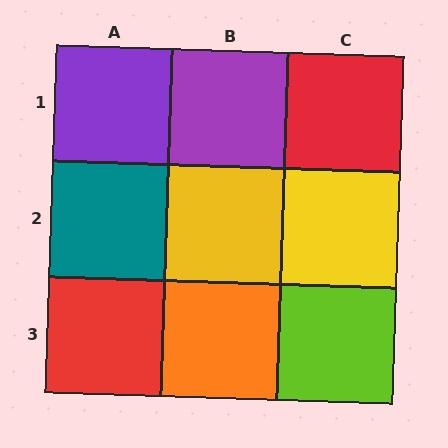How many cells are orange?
1 cell is orange.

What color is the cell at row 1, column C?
Red.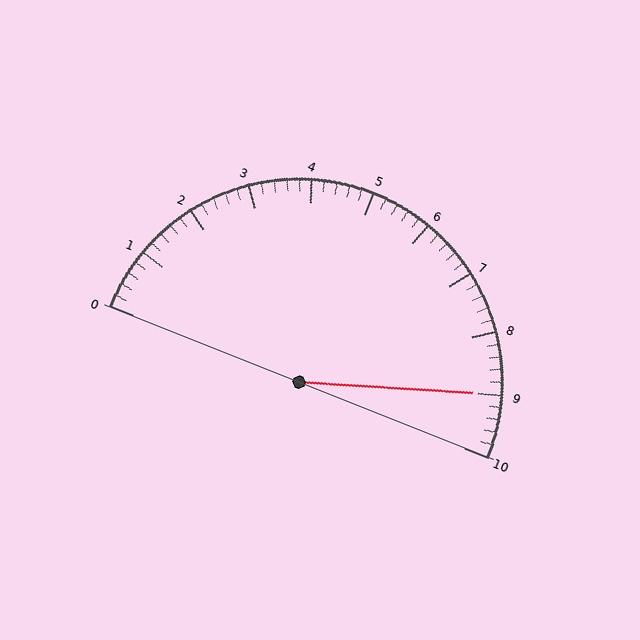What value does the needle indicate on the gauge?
The needle indicates approximately 9.0.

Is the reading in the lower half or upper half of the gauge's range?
The reading is in the upper half of the range (0 to 10).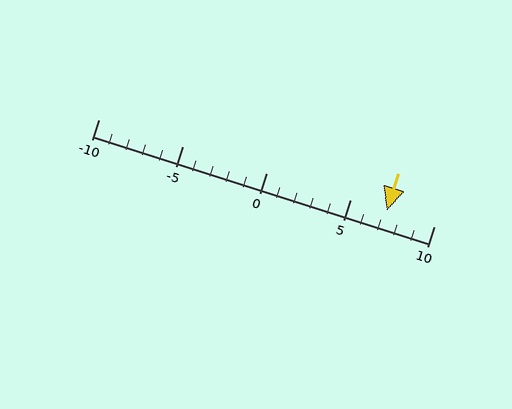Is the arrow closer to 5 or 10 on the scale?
The arrow is closer to 5.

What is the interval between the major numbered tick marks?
The major tick marks are spaced 5 units apart.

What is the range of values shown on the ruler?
The ruler shows values from -10 to 10.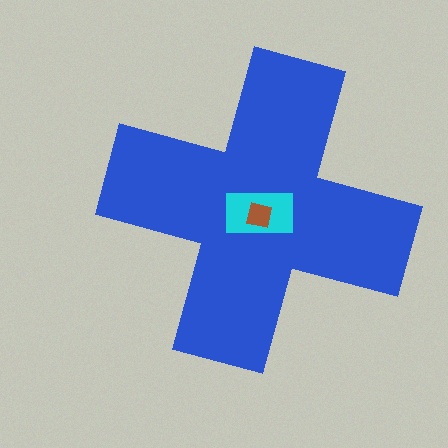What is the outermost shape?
The blue cross.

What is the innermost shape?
The brown square.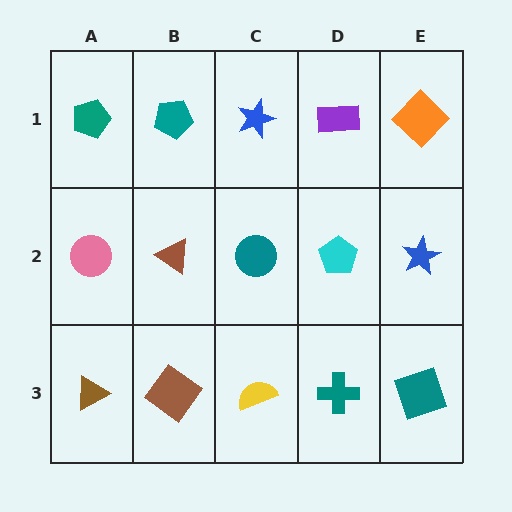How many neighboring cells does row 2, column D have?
4.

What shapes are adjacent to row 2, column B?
A teal pentagon (row 1, column B), a brown diamond (row 3, column B), a pink circle (row 2, column A), a teal circle (row 2, column C).